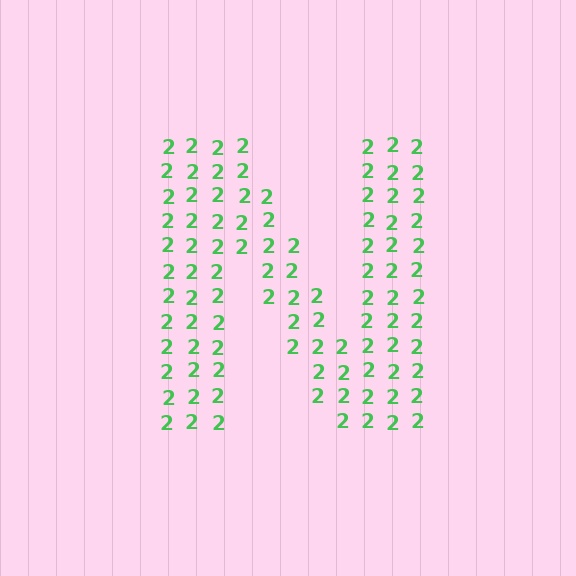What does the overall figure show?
The overall figure shows the letter N.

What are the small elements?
The small elements are digit 2's.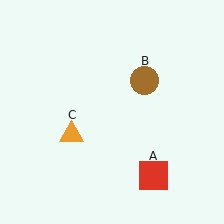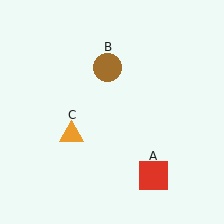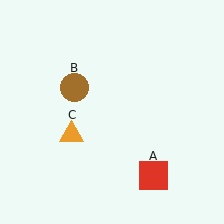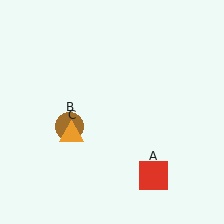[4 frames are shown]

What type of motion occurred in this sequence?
The brown circle (object B) rotated counterclockwise around the center of the scene.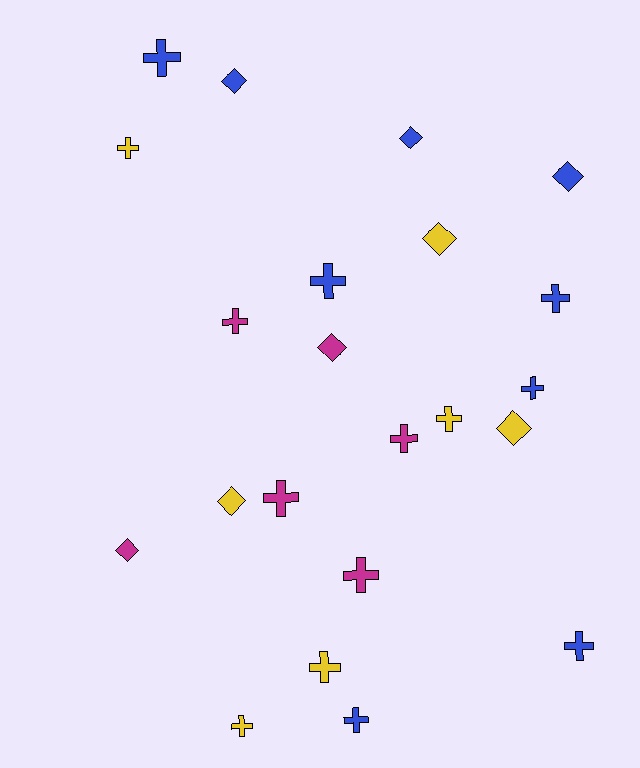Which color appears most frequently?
Blue, with 9 objects.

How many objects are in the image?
There are 22 objects.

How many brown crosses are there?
There are no brown crosses.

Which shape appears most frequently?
Cross, with 14 objects.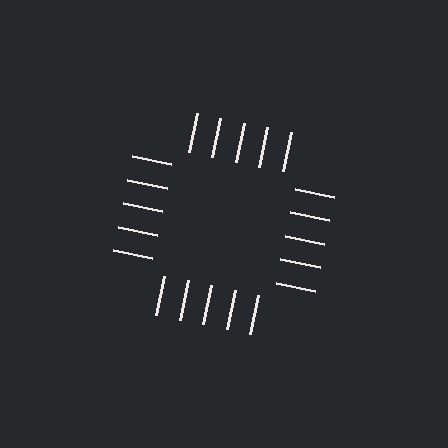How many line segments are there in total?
20 — 5 along each of the 4 edges.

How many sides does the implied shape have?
4 sides — the line-ends trace a square.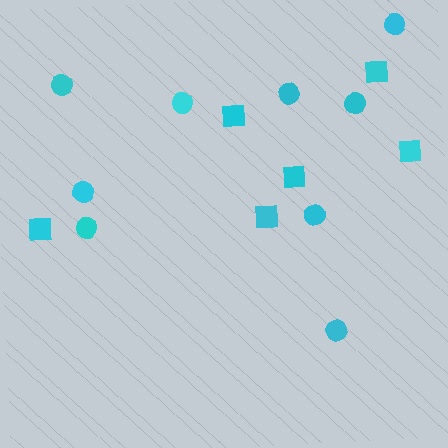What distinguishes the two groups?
There are 2 groups: one group of squares (6) and one group of circles (9).